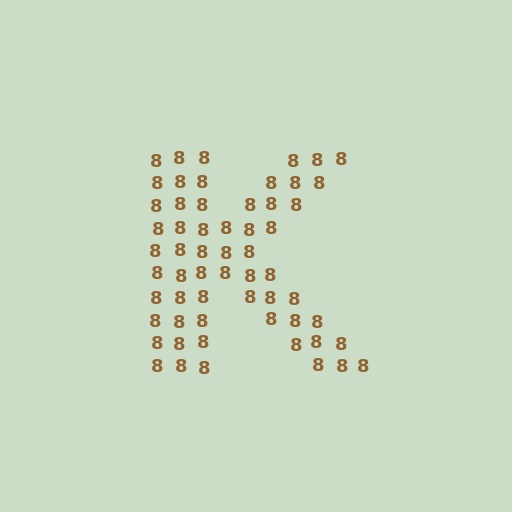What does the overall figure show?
The overall figure shows the letter K.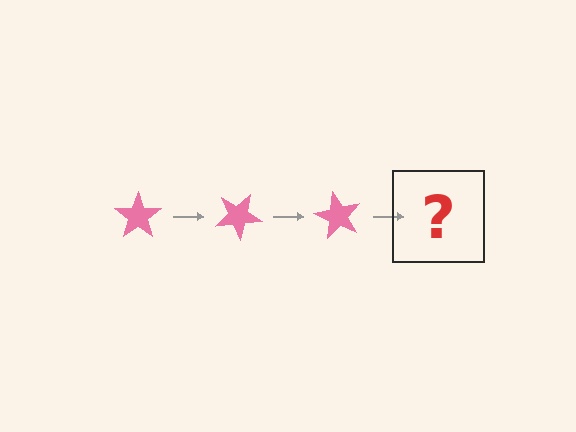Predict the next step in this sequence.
The next step is a pink star rotated 90 degrees.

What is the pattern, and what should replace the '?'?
The pattern is that the star rotates 30 degrees each step. The '?' should be a pink star rotated 90 degrees.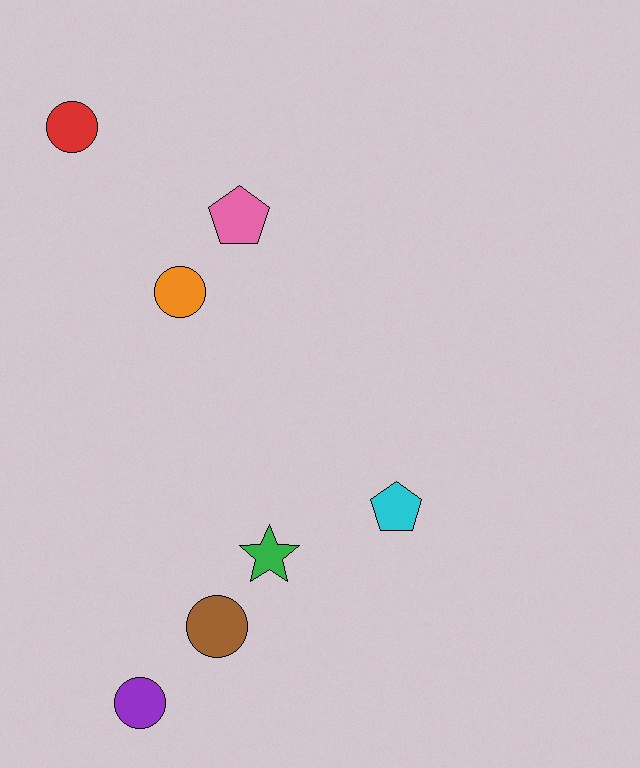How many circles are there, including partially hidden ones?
There are 4 circles.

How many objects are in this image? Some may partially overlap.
There are 7 objects.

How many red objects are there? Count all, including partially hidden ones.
There is 1 red object.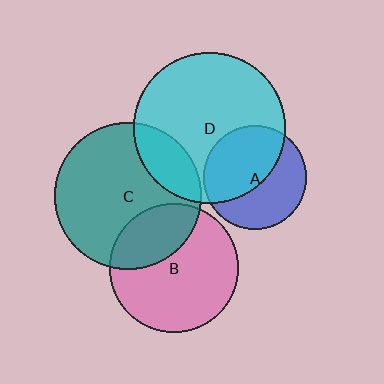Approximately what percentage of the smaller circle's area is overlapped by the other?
Approximately 55%.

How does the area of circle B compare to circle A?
Approximately 1.6 times.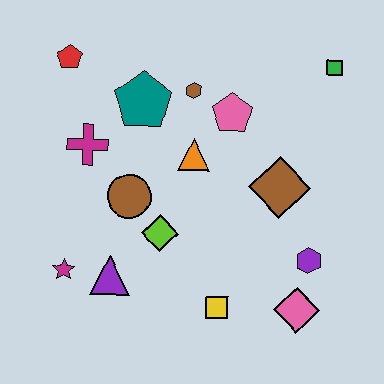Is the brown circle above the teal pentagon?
No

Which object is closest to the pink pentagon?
The brown hexagon is closest to the pink pentagon.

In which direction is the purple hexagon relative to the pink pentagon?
The purple hexagon is below the pink pentagon.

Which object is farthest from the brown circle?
The green square is farthest from the brown circle.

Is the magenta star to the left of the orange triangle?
Yes